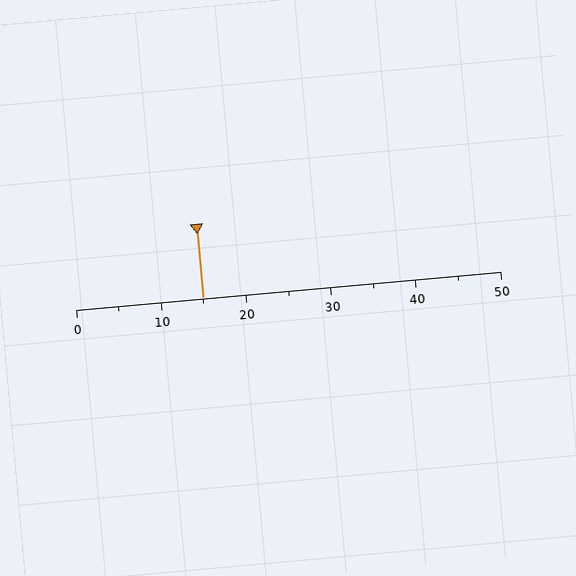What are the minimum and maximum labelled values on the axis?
The axis runs from 0 to 50.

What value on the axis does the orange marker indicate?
The marker indicates approximately 15.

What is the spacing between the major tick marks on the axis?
The major ticks are spaced 10 apart.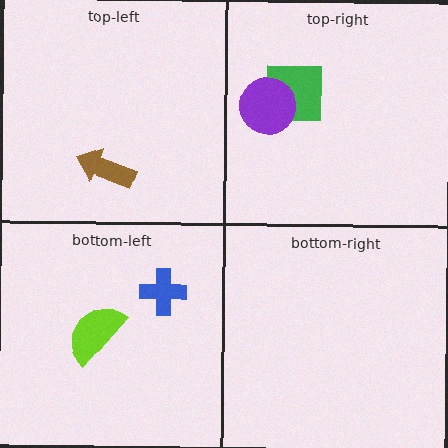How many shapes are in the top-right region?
2.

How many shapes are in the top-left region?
1.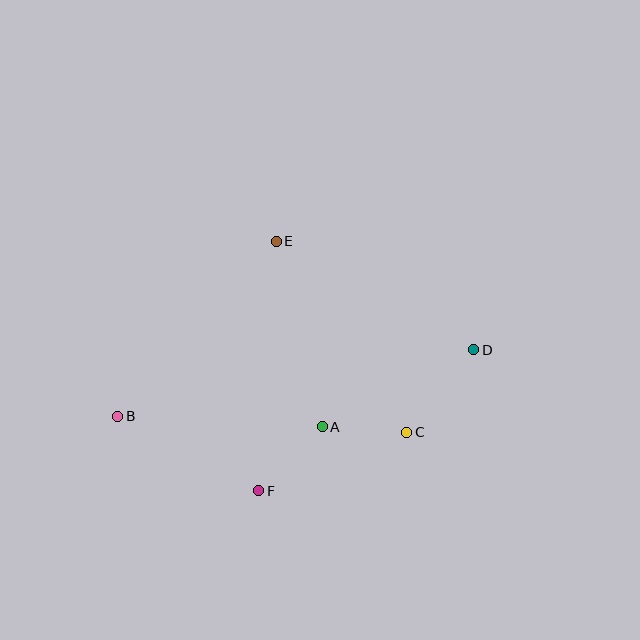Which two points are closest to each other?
Points A and C are closest to each other.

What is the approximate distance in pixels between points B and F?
The distance between B and F is approximately 159 pixels.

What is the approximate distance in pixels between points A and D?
The distance between A and D is approximately 170 pixels.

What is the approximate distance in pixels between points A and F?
The distance between A and F is approximately 90 pixels.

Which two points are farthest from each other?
Points B and D are farthest from each other.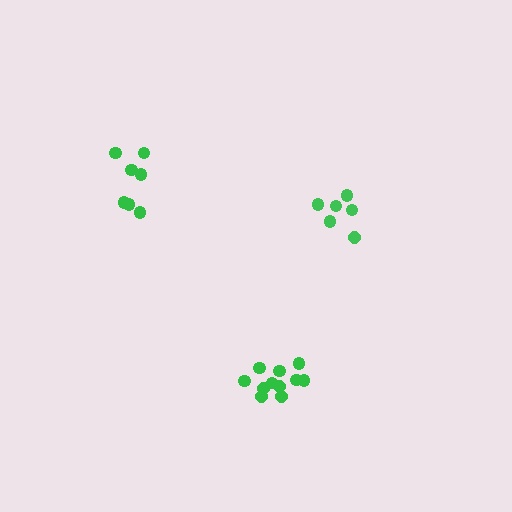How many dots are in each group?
Group 1: 6 dots, Group 2: 7 dots, Group 3: 11 dots (24 total).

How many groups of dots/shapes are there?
There are 3 groups.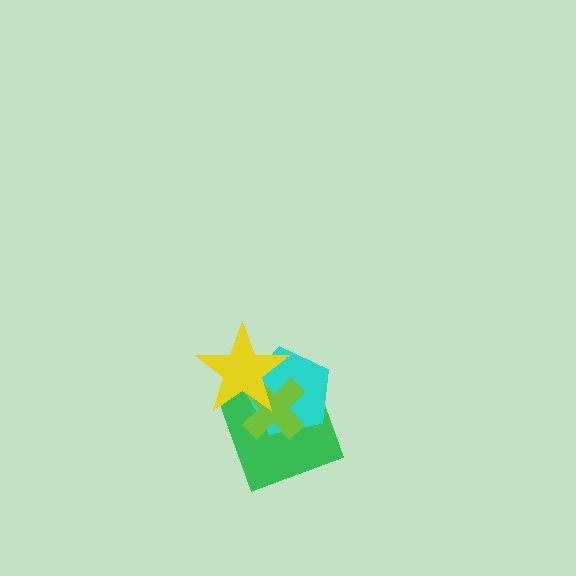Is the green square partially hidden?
Yes, it is partially covered by another shape.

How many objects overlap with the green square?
3 objects overlap with the green square.